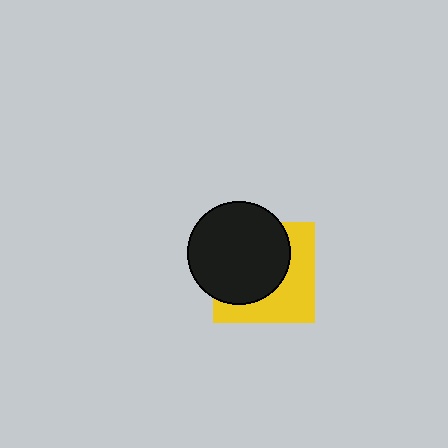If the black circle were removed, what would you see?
You would see the complete yellow square.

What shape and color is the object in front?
The object in front is a black circle.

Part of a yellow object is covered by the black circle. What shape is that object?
It is a square.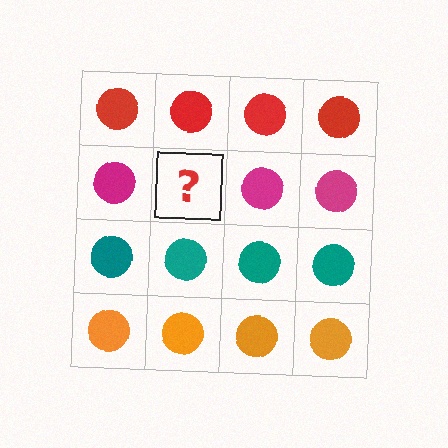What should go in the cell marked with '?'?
The missing cell should contain a magenta circle.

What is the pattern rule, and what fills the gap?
The rule is that each row has a consistent color. The gap should be filled with a magenta circle.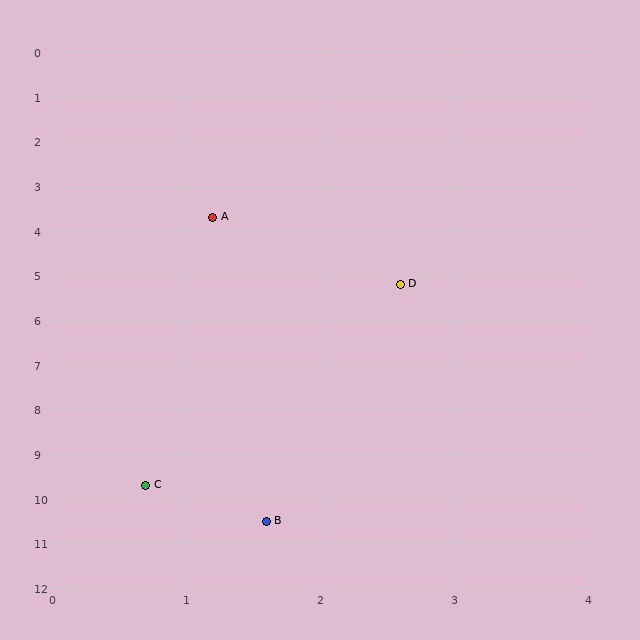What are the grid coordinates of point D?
Point D is at approximately (2.6, 5.2).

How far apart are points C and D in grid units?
Points C and D are about 4.9 grid units apart.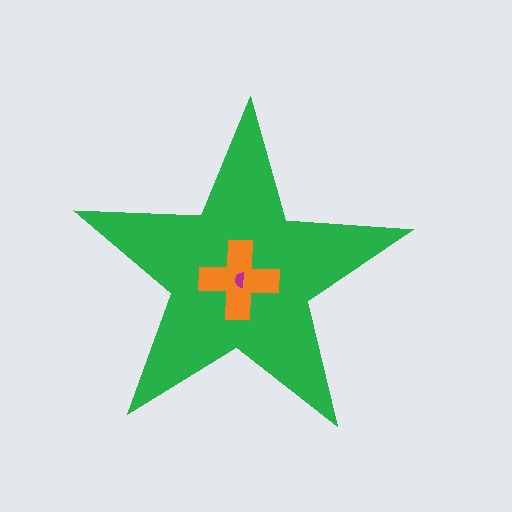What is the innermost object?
The magenta semicircle.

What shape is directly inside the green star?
The orange cross.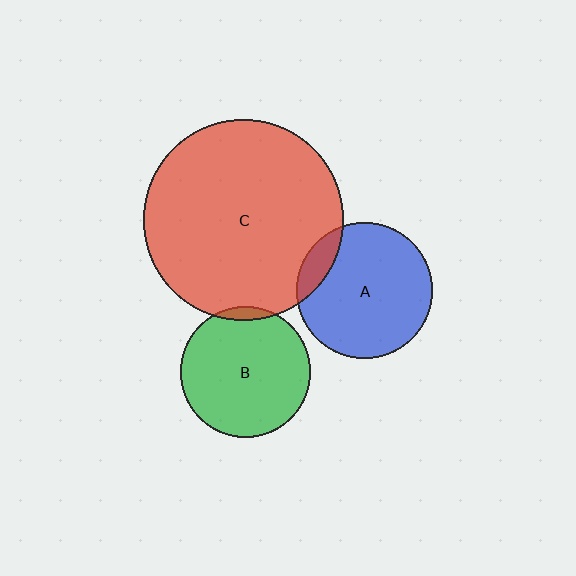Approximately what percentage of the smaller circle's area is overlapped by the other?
Approximately 5%.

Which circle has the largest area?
Circle C (red).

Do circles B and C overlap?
Yes.